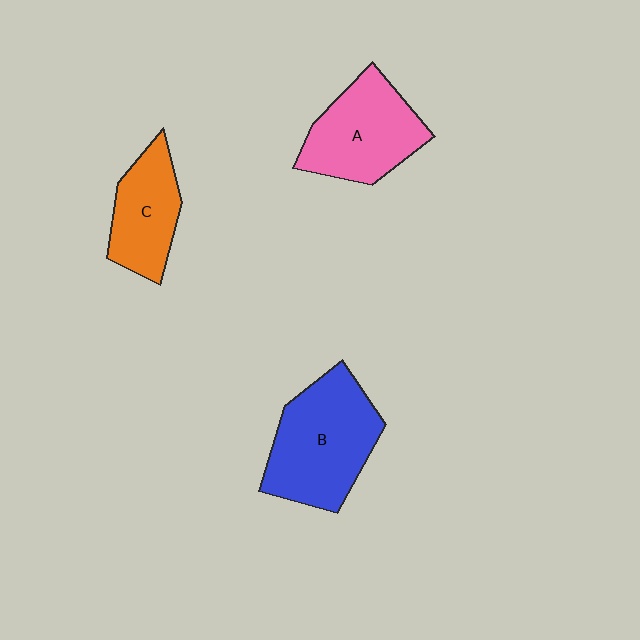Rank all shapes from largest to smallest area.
From largest to smallest: B (blue), A (pink), C (orange).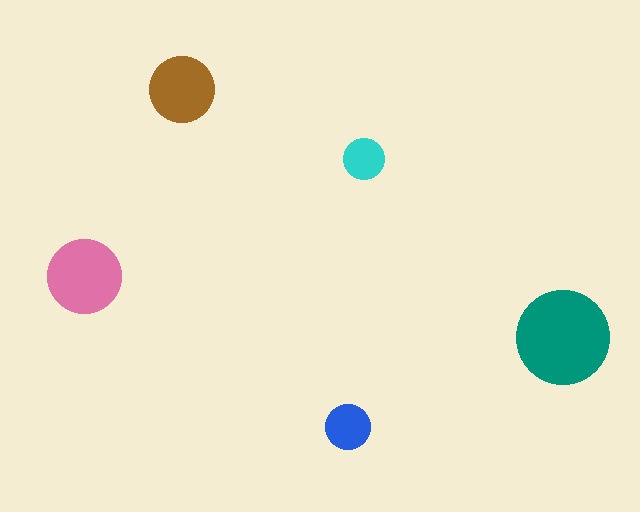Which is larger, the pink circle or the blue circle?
The pink one.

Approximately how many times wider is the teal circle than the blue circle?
About 2 times wider.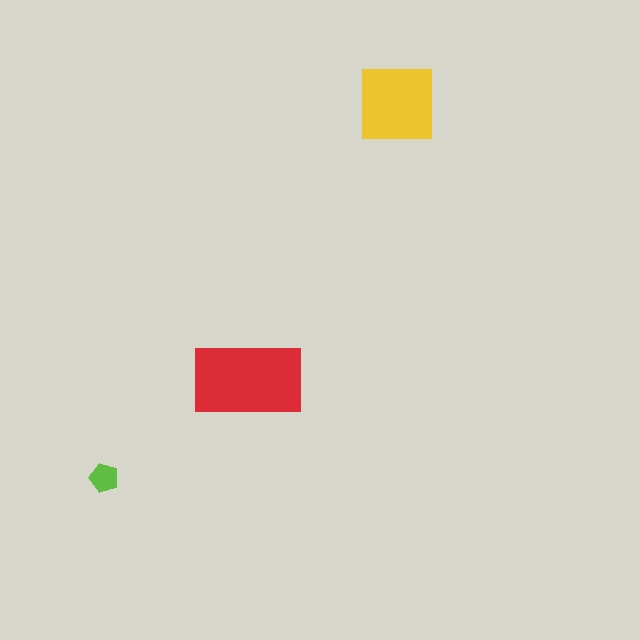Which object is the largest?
The red rectangle.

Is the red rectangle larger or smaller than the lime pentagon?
Larger.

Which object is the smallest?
The lime pentagon.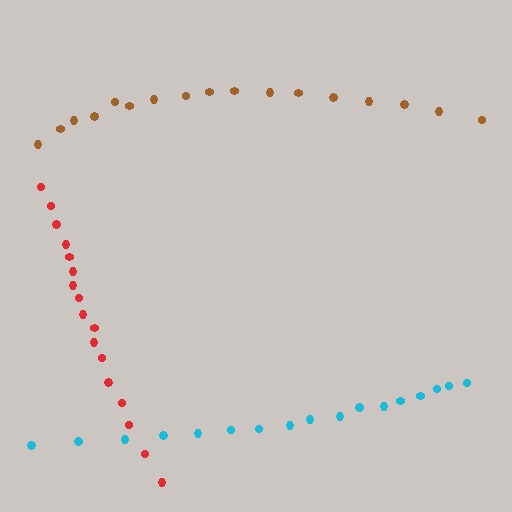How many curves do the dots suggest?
There are 3 distinct paths.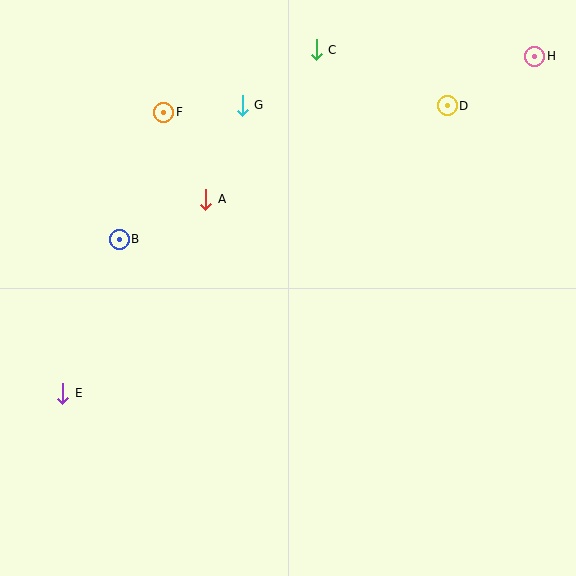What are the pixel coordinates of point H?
Point H is at (535, 56).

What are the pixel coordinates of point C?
Point C is at (316, 50).